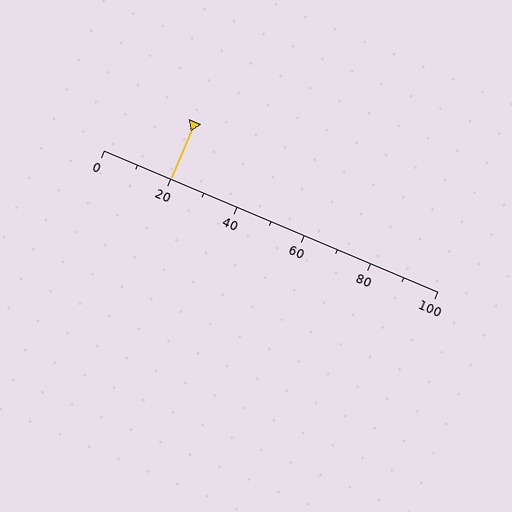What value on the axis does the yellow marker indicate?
The marker indicates approximately 20.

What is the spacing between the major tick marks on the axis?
The major ticks are spaced 20 apart.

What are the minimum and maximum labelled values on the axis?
The axis runs from 0 to 100.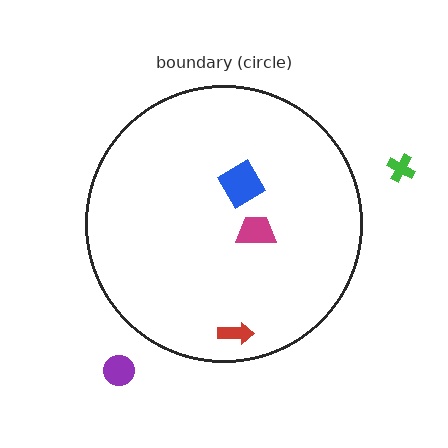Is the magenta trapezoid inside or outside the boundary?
Inside.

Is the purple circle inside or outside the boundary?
Outside.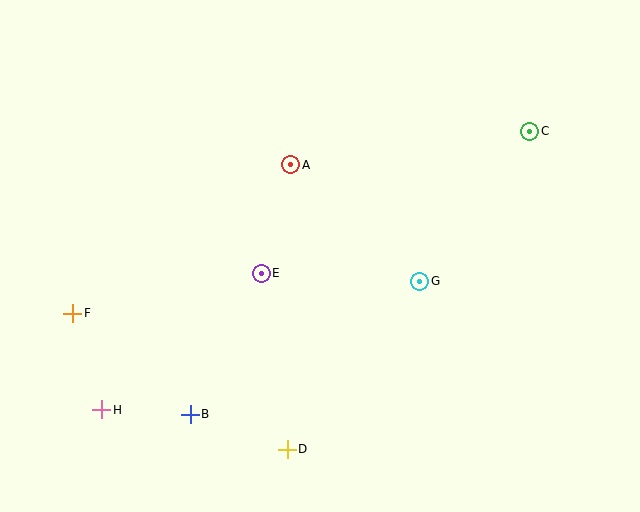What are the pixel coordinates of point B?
Point B is at (190, 414).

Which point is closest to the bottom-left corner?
Point H is closest to the bottom-left corner.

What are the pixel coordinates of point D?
Point D is at (287, 449).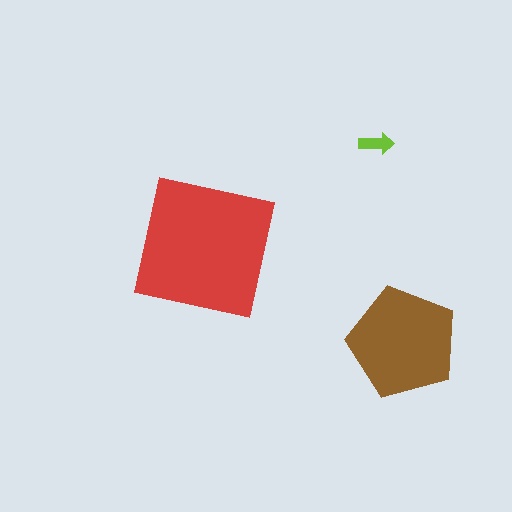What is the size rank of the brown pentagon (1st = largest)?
2nd.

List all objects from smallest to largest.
The lime arrow, the brown pentagon, the red square.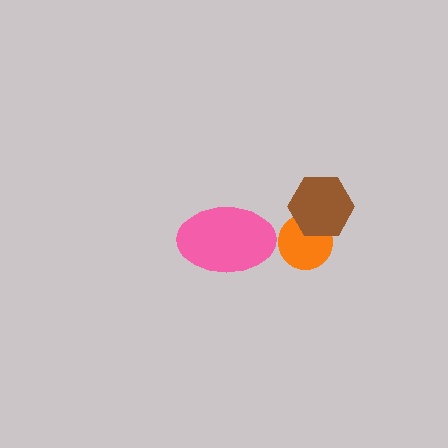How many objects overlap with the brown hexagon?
1 object overlaps with the brown hexagon.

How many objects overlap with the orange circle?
1 object overlaps with the orange circle.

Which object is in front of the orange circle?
The brown hexagon is in front of the orange circle.